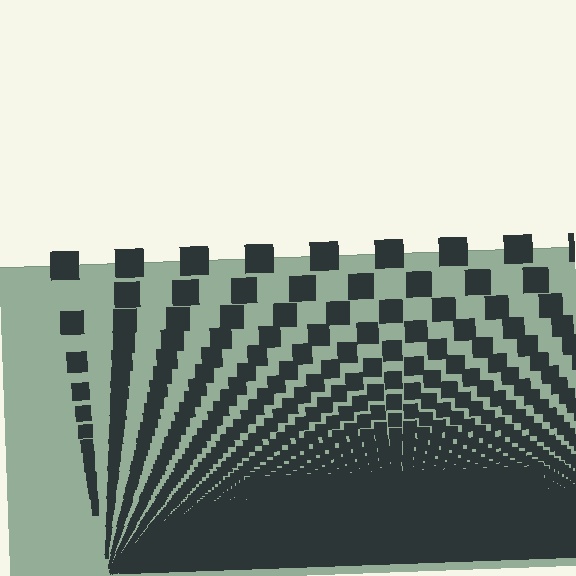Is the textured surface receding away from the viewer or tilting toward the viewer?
The surface appears to tilt toward the viewer. Texture elements get larger and sparser toward the top.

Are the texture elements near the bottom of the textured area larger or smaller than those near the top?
Smaller. The gradient is inverted — elements near the bottom are smaller and denser.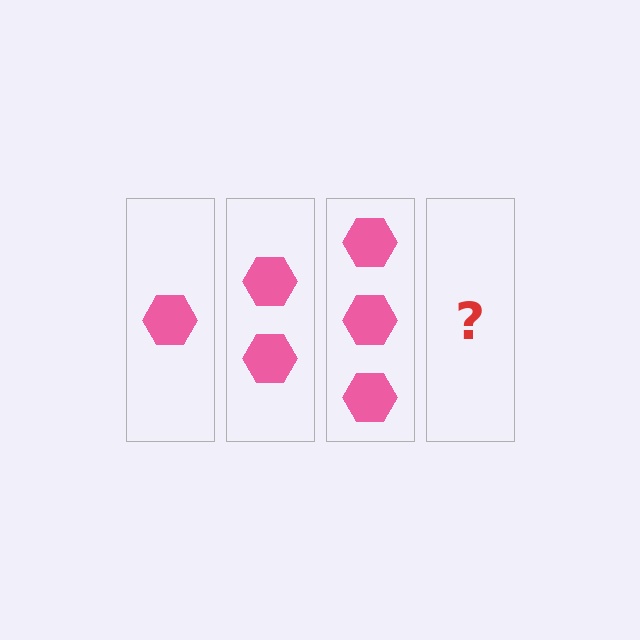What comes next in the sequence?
The next element should be 4 hexagons.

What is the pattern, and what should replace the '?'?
The pattern is that each step adds one more hexagon. The '?' should be 4 hexagons.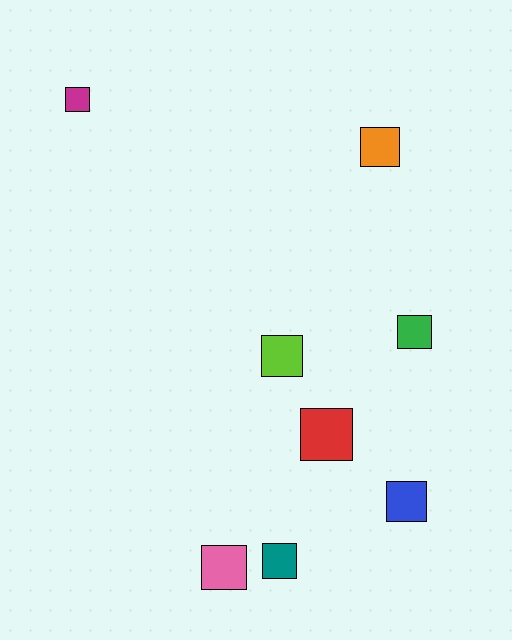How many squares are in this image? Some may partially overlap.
There are 8 squares.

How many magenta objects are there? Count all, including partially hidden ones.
There is 1 magenta object.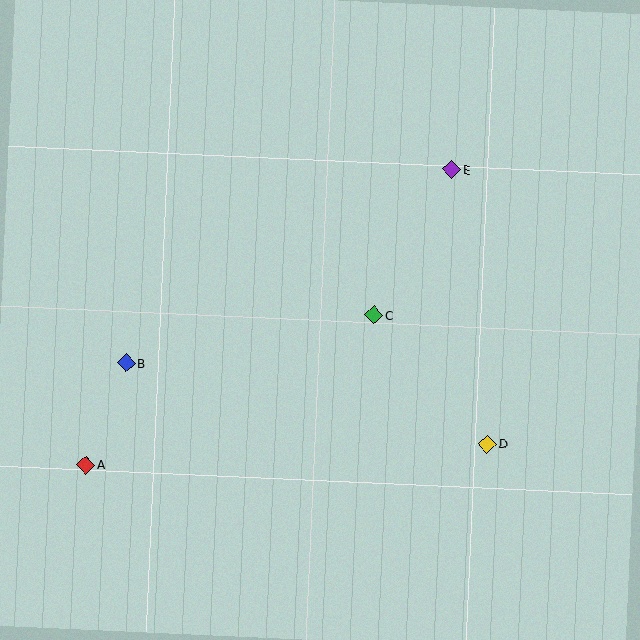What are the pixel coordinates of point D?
Point D is at (487, 444).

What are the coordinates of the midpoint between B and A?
The midpoint between B and A is at (106, 414).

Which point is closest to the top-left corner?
Point B is closest to the top-left corner.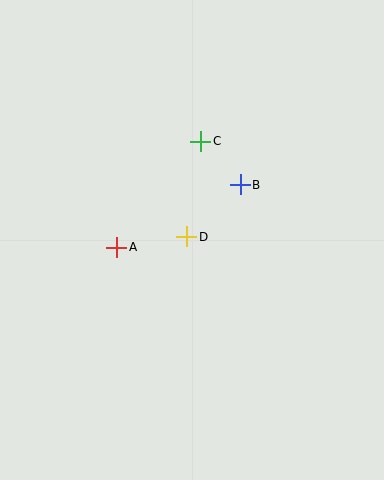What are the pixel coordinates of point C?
Point C is at (201, 141).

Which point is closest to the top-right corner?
Point C is closest to the top-right corner.